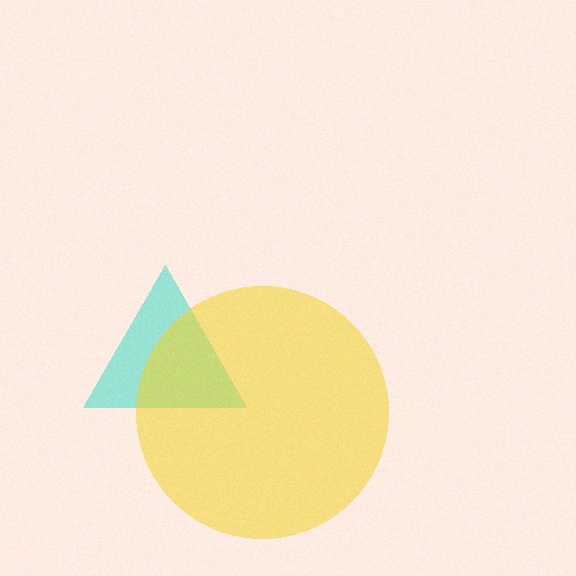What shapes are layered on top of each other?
The layered shapes are: a cyan triangle, a yellow circle.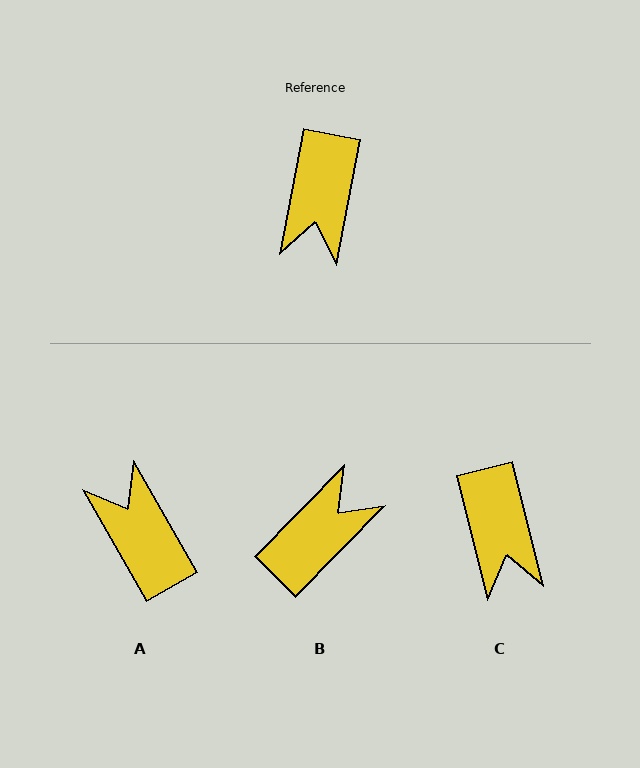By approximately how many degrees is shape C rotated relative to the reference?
Approximately 25 degrees counter-clockwise.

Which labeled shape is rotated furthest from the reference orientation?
B, about 147 degrees away.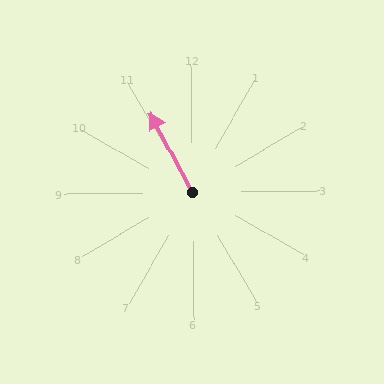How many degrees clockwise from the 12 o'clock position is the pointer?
Approximately 333 degrees.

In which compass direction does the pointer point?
Northwest.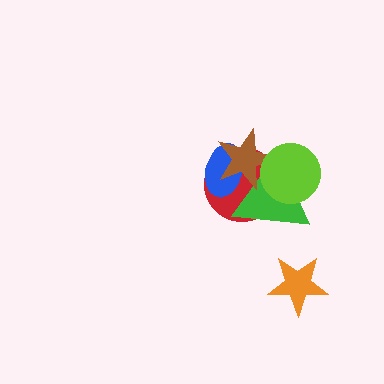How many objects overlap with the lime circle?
3 objects overlap with the lime circle.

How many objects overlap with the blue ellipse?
3 objects overlap with the blue ellipse.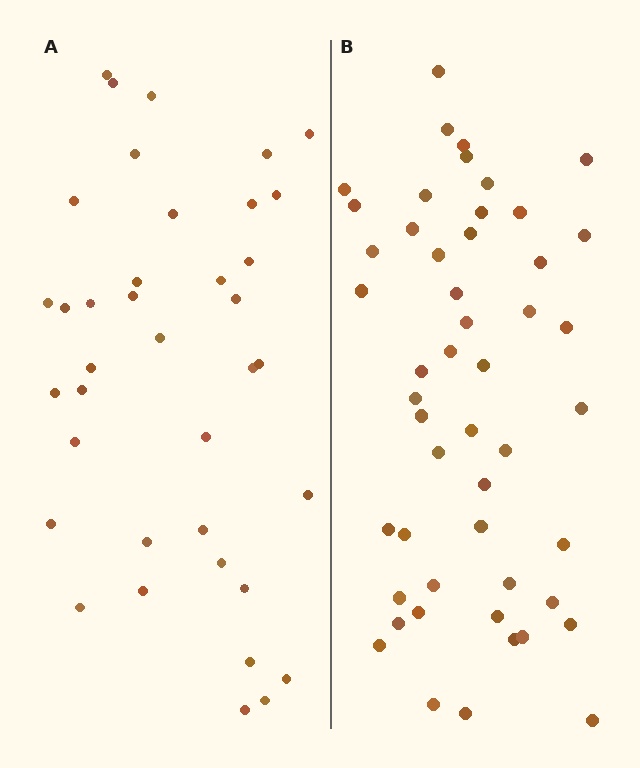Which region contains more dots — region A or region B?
Region B (the right region) has more dots.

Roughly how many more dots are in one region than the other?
Region B has roughly 12 or so more dots than region A.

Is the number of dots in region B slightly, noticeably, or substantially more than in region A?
Region B has noticeably more, but not dramatically so. The ratio is roughly 1.3 to 1.